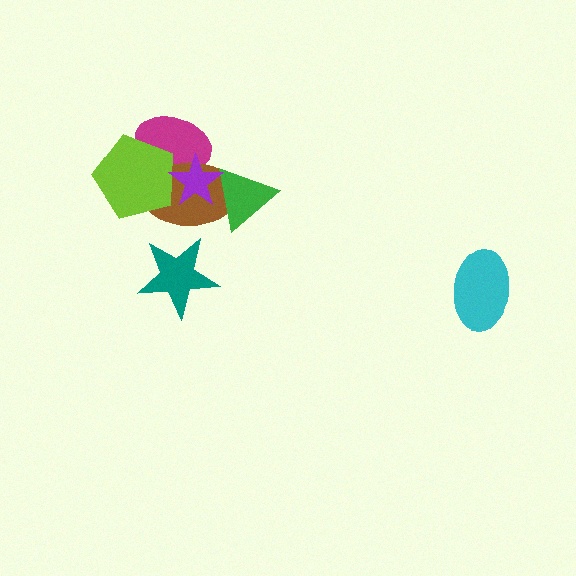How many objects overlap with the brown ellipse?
4 objects overlap with the brown ellipse.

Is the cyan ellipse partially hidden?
No, no other shape covers it.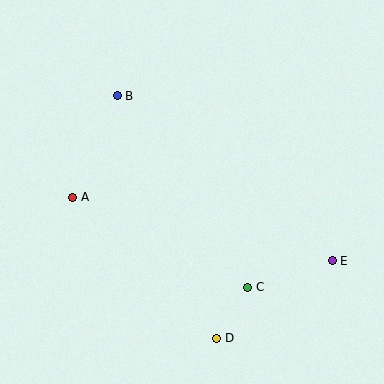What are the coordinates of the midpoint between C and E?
The midpoint between C and E is at (290, 274).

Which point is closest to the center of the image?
Point C at (248, 287) is closest to the center.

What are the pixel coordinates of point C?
Point C is at (248, 287).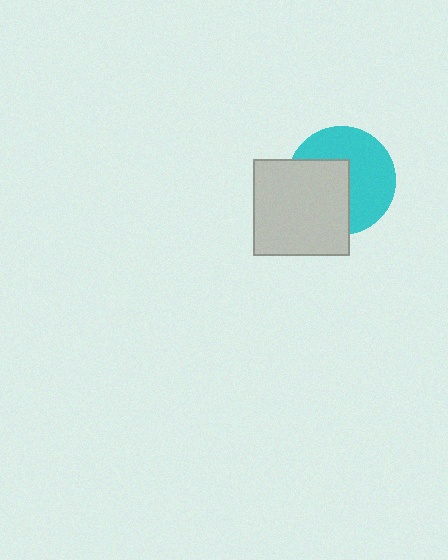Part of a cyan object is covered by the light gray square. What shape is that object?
It is a circle.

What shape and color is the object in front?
The object in front is a light gray square.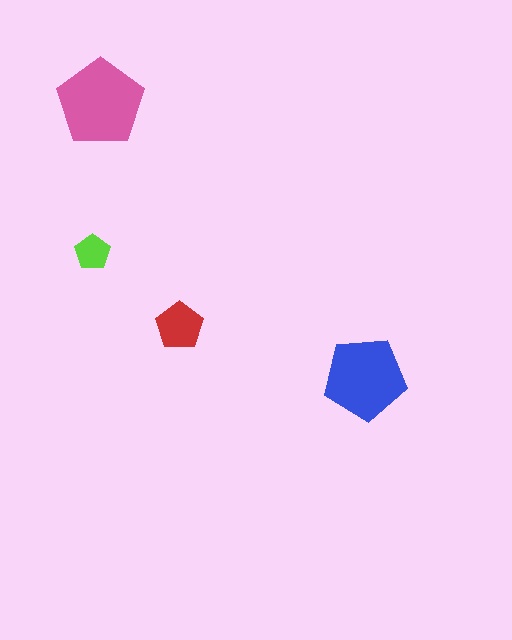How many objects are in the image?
There are 4 objects in the image.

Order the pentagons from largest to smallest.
the pink one, the blue one, the red one, the lime one.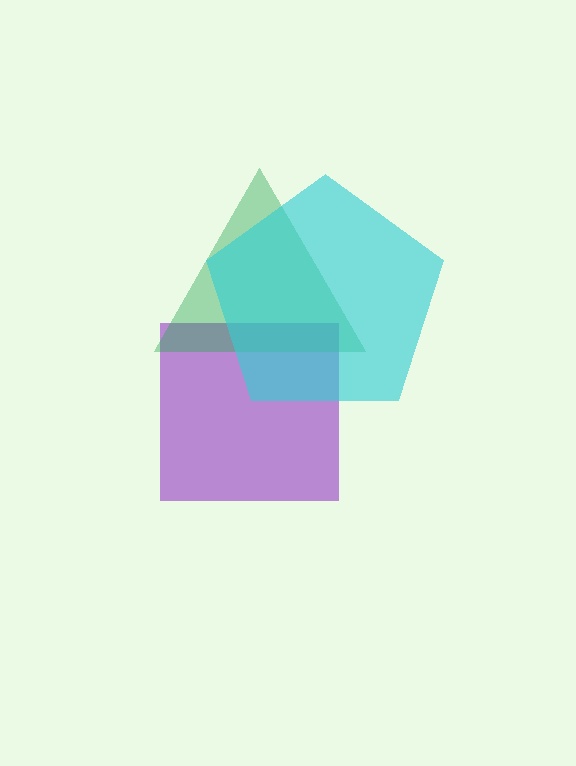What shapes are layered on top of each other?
The layered shapes are: a purple square, a green triangle, a cyan pentagon.